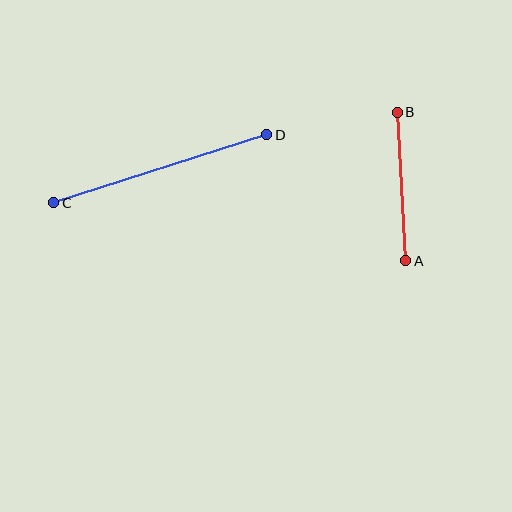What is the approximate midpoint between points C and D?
The midpoint is at approximately (160, 169) pixels.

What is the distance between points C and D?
The distance is approximately 223 pixels.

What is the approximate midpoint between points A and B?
The midpoint is at approximately (401, 186) pixels.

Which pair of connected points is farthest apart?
Points C and D are farthest apart.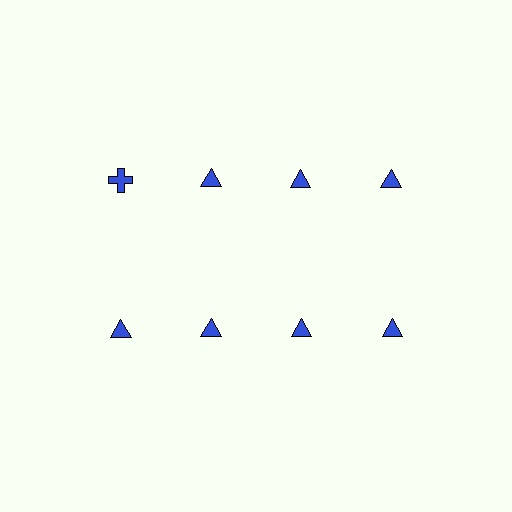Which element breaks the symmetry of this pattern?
The blue cross in the top row, leftmost column breaks the symmetry. All other shapes are blue triangles.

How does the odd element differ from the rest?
It has a different shape: cross instead of triangle.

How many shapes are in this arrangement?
There are 8 shapes arranged in a grid pattern.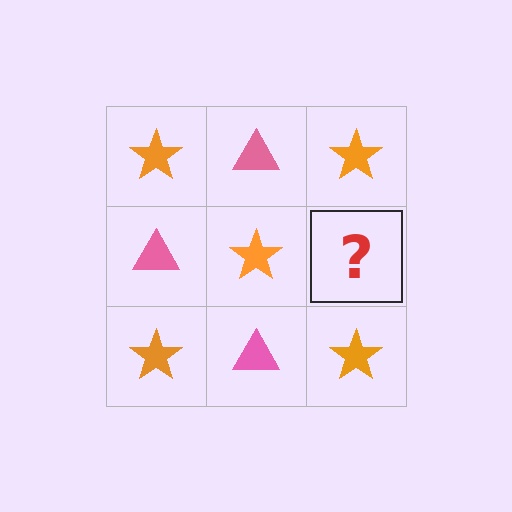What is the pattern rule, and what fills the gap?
The rule is that it alternates orange star and pink triangle in a checkerboard pattern. The gap should be filled with a pink triangle.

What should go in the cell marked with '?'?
The missing cell should contain a pink triangle.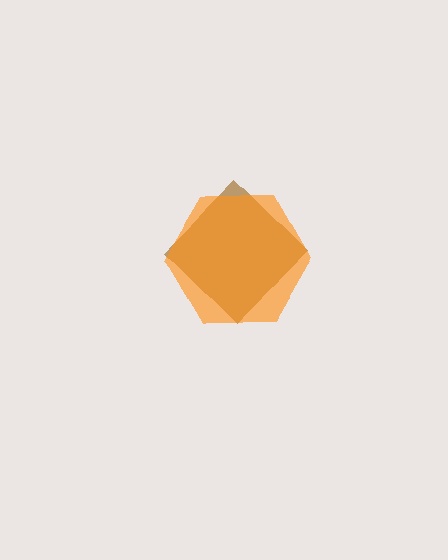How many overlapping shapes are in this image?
There are 2 overlapping shapes in the image.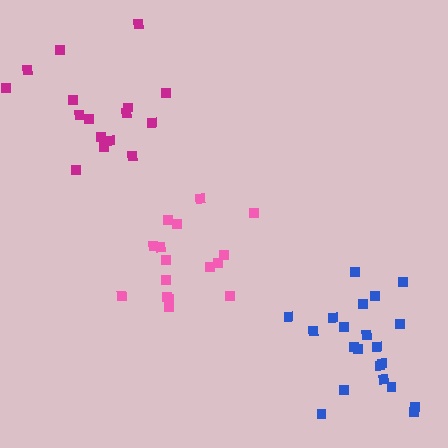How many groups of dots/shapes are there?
There are 3 groups.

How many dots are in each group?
Group 1: 16 dots, Group 2: 21 dots, Group 3: 16 dots (53 total).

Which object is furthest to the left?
The magenta cluster is leftmost.